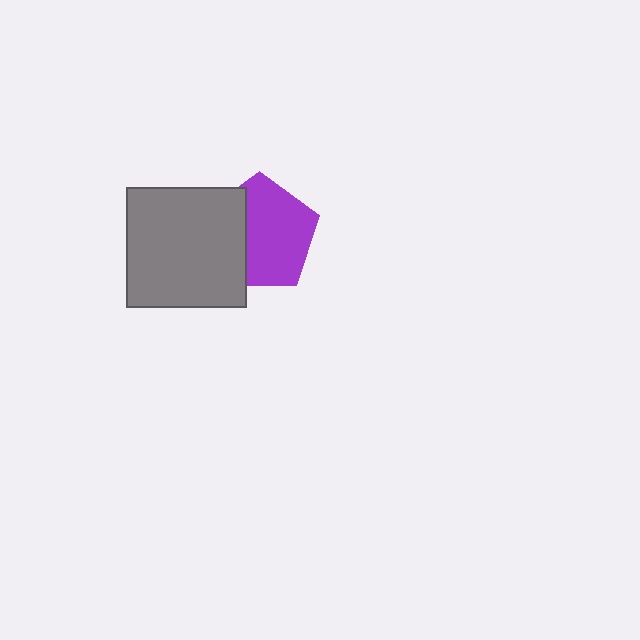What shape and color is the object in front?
The object in front is a gray square.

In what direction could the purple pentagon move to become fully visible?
The purple pentagon could move right. That would shift it out from behind the gray square entirely.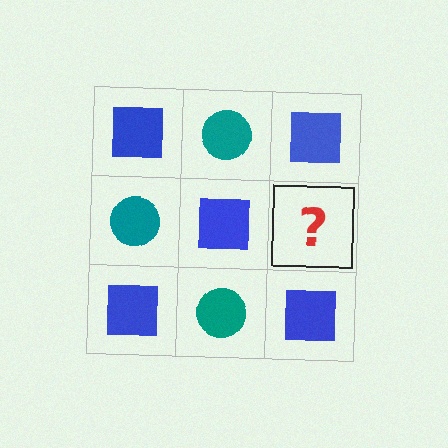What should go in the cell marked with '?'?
The missing cell should contain a teal circle.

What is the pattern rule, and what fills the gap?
The rule is that it alternates blue square and teal circle in a checkerboard pattern. The gap should be filled with a teal circle.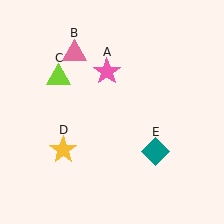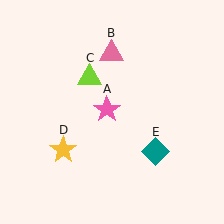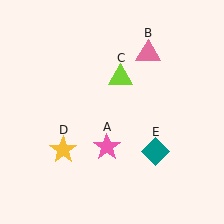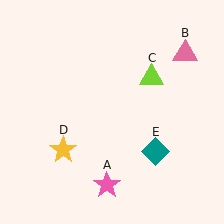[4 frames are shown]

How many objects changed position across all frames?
3 objects changed position: pink star (object A), pink triangle (object B), lime triangle (object C).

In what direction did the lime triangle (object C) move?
The lime triangle (object C) moved right.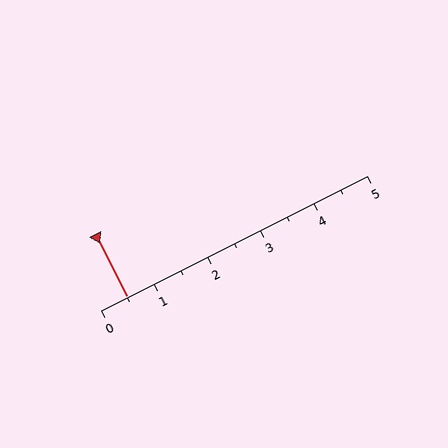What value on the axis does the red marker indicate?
The marker indicates approximately 0.5.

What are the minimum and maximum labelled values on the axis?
The axis runs from 0 to 5.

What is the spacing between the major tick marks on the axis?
The major ticks are spaced 1 apart.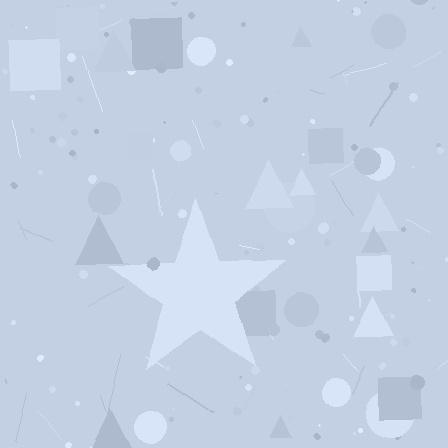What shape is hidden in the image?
A star is hidden in the image.